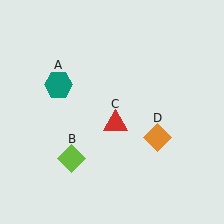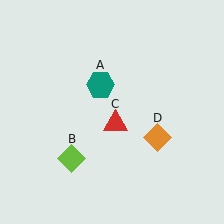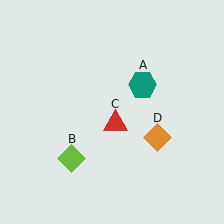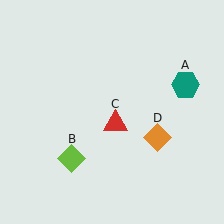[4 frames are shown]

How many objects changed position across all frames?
1 object changed position: teal hexagon (object A).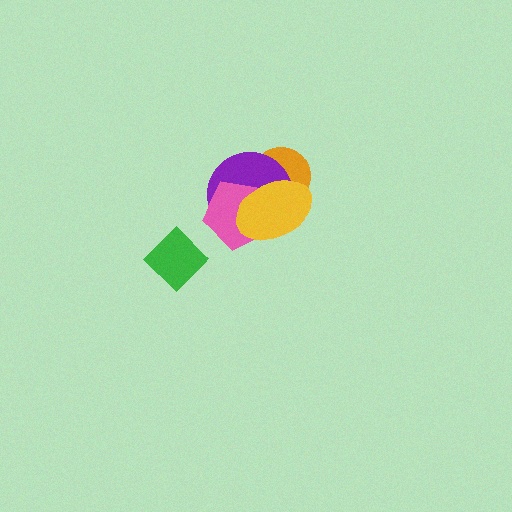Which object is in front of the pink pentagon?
The yellow ellipse is in front of the pink pentagon.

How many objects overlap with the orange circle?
3 objects overlap with the orange circle.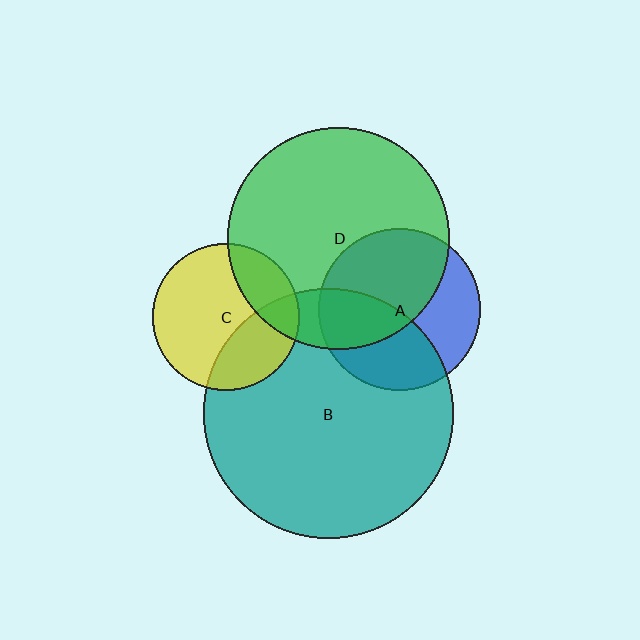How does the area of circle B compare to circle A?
Approximately 2.4 times.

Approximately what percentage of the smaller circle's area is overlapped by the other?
Approximately 55%.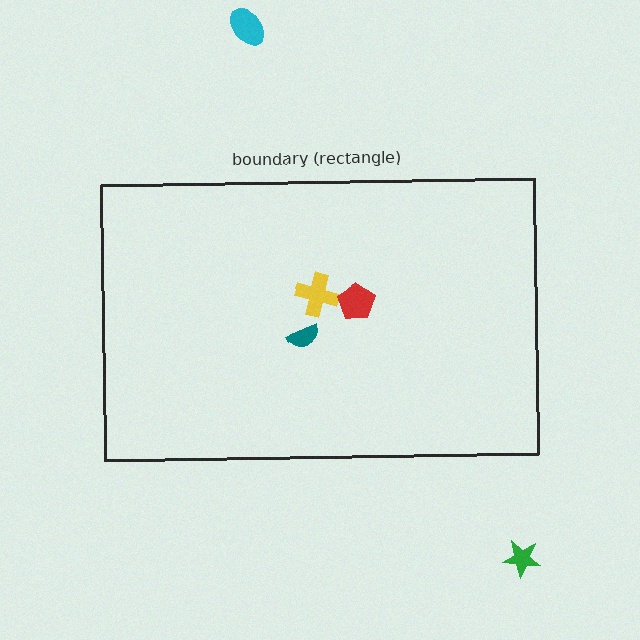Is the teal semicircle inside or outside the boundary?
Inside.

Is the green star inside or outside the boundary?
Outside.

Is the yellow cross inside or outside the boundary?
Inside.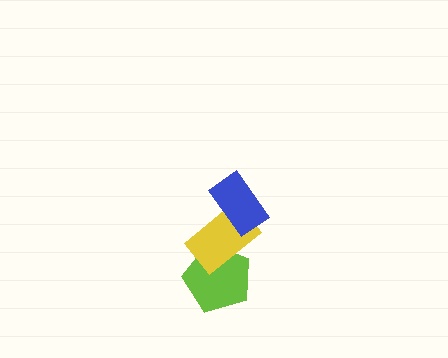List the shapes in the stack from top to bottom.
From top to bottom: the blue rectangle, the yellow rectangle, the lime pentagon.